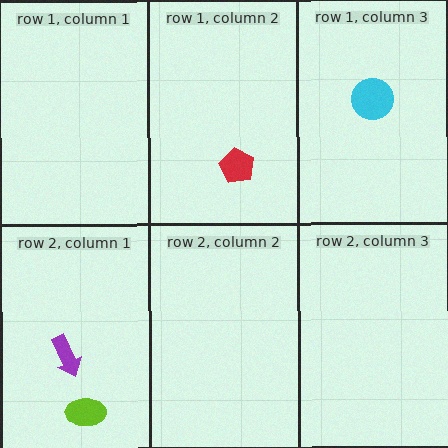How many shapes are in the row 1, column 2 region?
1.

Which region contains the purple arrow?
The row 2, column 1 region.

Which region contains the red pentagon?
The row 1, column 2 region.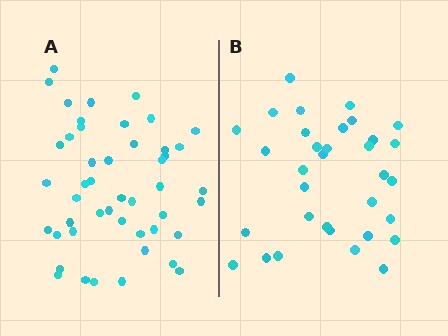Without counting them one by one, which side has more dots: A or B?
Region A (the left region) has more dots.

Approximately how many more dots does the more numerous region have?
Region A has approximately 15 more dots than region B.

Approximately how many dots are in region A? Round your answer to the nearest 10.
About 50 dots. (The exact count is 47, which rounds to 50.)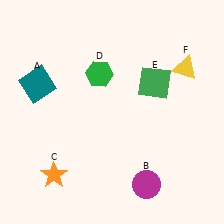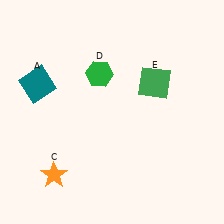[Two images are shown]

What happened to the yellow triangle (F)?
The yellow triangle (F) was removed in Image 2. It was in the top-right area of Image 1.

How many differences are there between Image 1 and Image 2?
There are 2 differences between the two images.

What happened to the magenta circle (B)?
The magenta circle (B) was removed in Image 2. It was in the bottom-right area of Image 1.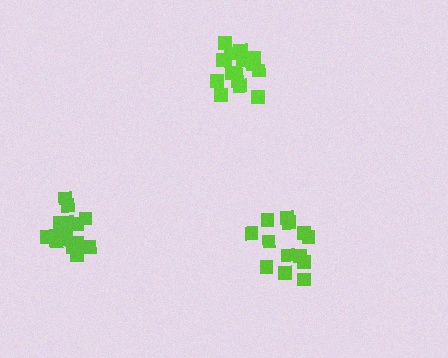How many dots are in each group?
Group 1: 17 dots, Group 2: 15 dots, Group 3: 13 dots (45 total).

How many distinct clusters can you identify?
There are 3 distinct clusters.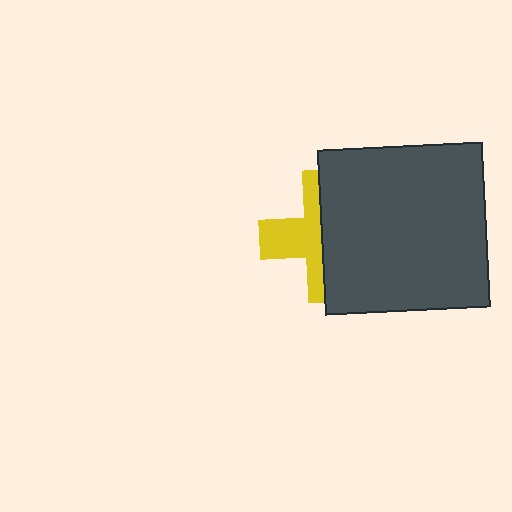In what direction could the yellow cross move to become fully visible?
The yellow cross could move left. That would shift it out from behind the dark gray square entirely.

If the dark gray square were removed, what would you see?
You would see the complete yellow cross.